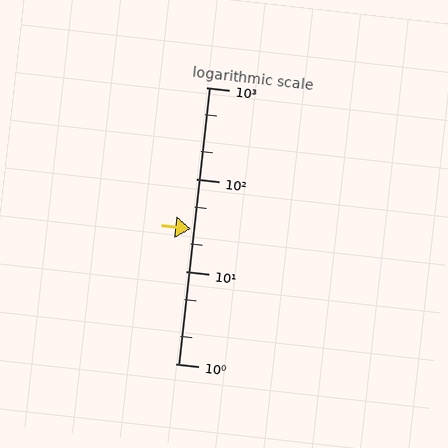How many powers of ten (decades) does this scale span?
The scale spans 3 decades, from 1 to 1000.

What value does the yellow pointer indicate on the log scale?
The pointer indicates approximately 29.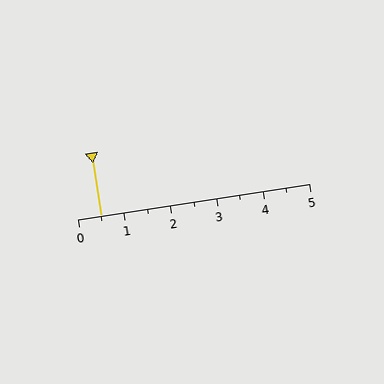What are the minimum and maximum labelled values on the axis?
The axis runs from 0 to 5.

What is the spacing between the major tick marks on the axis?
The major ticks are spaced 1 apart.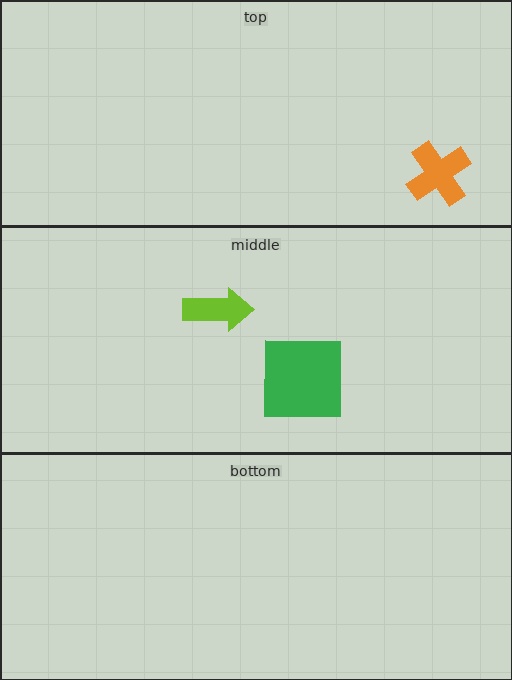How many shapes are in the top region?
1.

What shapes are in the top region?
The orange cross.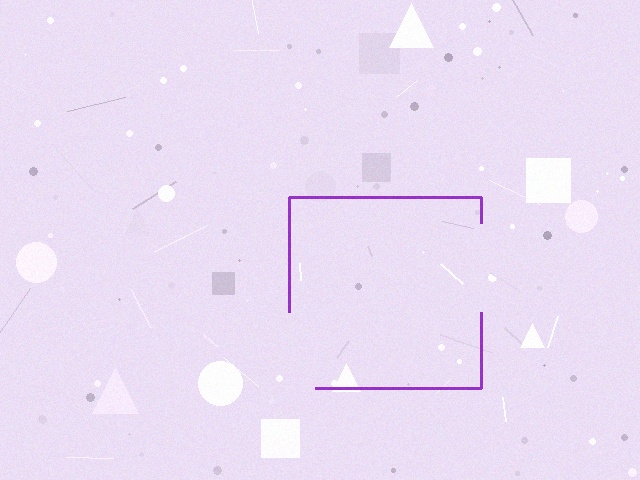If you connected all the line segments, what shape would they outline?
They would outline a square.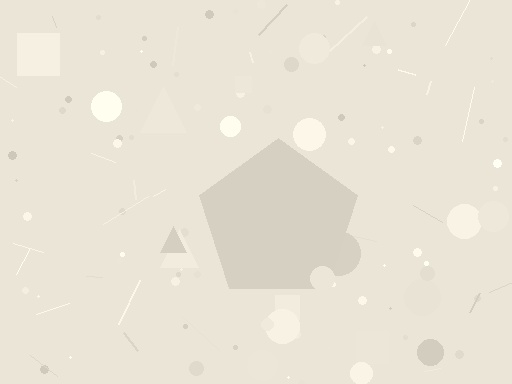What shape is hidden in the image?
A pentagon is hidden in the image.